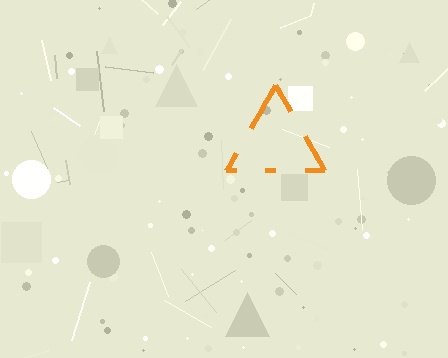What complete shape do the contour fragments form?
The contour fragments form a triangle.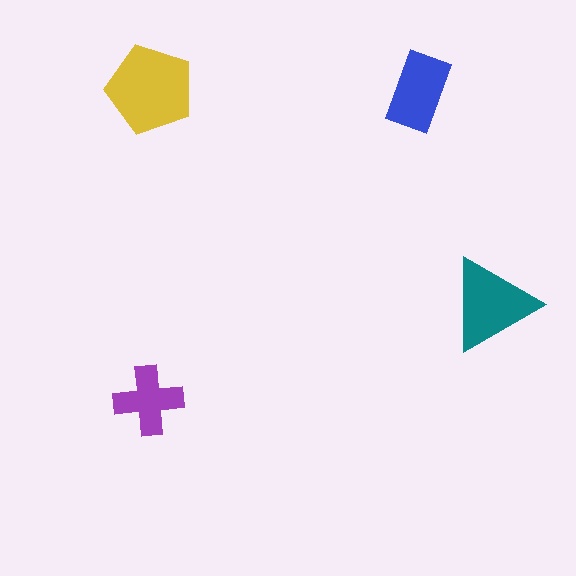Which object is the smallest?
The purple cross.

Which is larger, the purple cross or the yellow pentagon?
The yellow pentagon.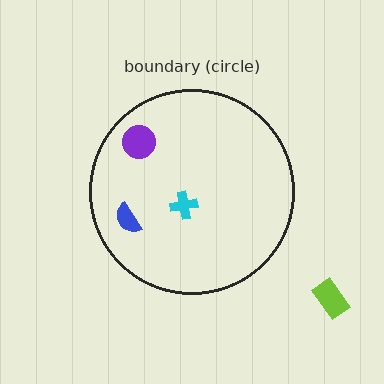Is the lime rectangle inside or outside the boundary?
Outside.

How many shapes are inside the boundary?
3 inside, 1 outside.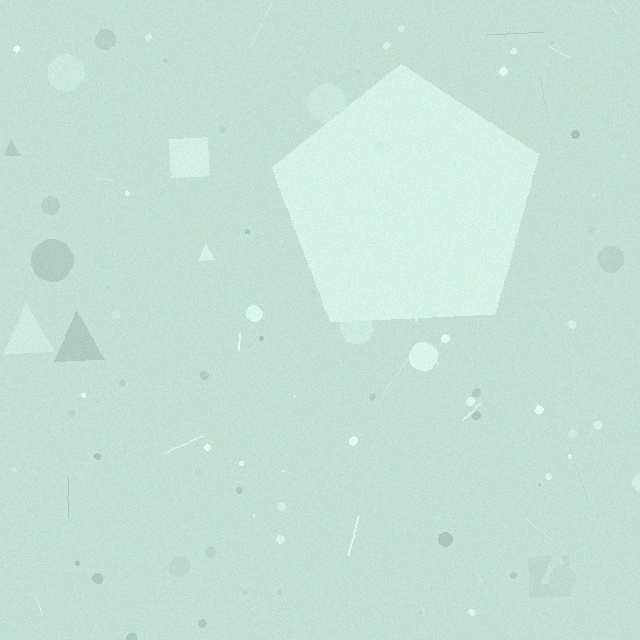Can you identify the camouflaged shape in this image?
The camouflaged shape is a pentagon.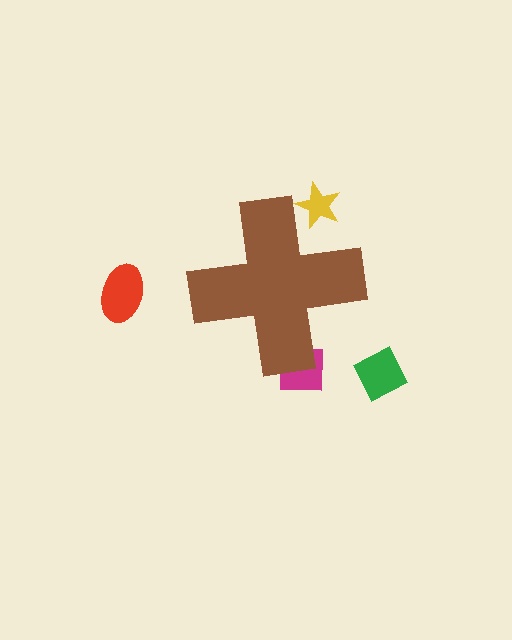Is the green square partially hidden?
No, the green square is fully visible.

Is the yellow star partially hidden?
Yes, the yellow star is partially hidden behind the brown cross.